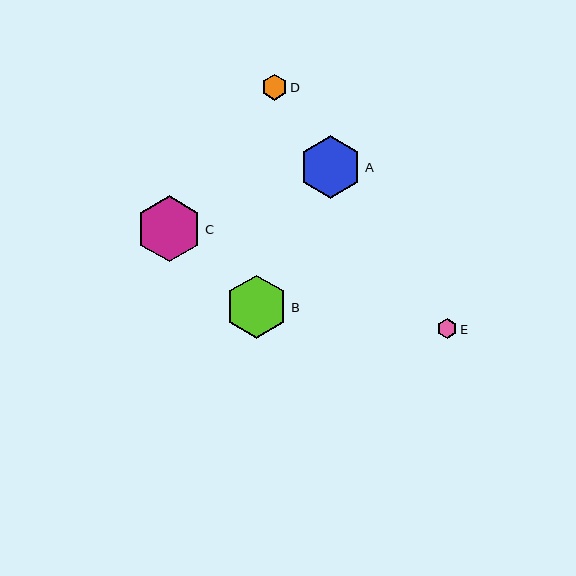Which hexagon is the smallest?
Hexagon E is the smallest with a size of approximately 20 pixels.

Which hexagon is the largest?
Hexagon C is the largest with a size of approximately 66 pixels.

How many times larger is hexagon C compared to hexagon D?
Hexagon C is approximately 2.6 times the size of hexagon D.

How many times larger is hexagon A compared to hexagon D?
Hexagon A is approximately 2.4 times the size of hexagon D.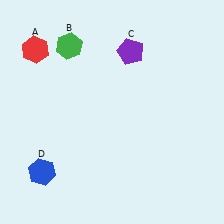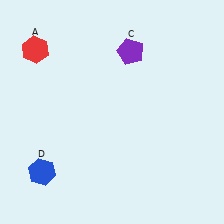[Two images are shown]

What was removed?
The green hexagon (B) was removed in Image 2.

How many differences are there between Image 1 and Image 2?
There is 1 difference between the two images.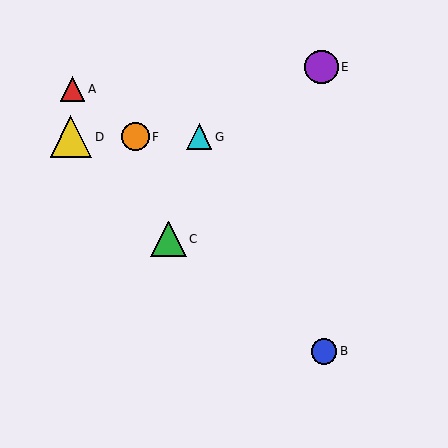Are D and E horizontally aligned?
No, D is at y≈137 and E is at y≈67.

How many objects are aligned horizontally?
3 objects (D, F, G) are aligned horizontally.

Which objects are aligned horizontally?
Objects D, F, G are aligned horizontally.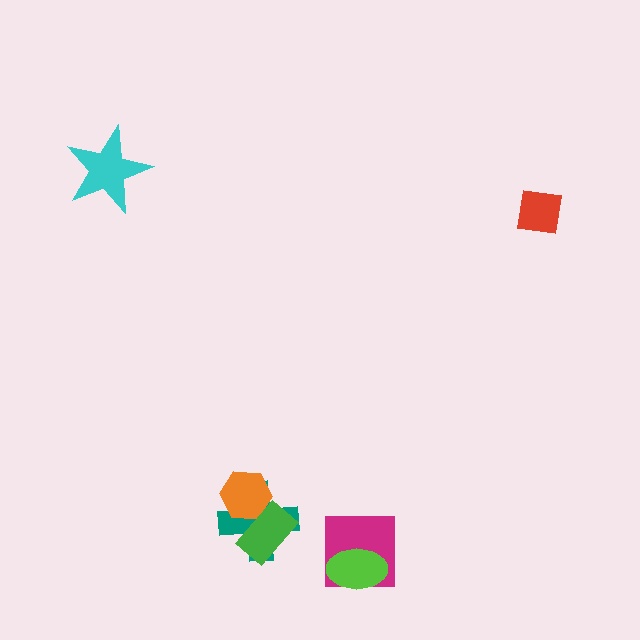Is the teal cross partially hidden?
Yes, it is partially covered by another shape.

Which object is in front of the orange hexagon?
The green rectangle is in front of the orange hexagon.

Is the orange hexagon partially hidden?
Yes, it is partially covered by another shape.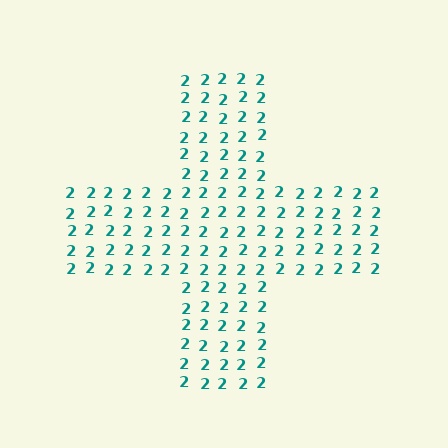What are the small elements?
The small elements are digit 2's.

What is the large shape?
The large shape is a cross.